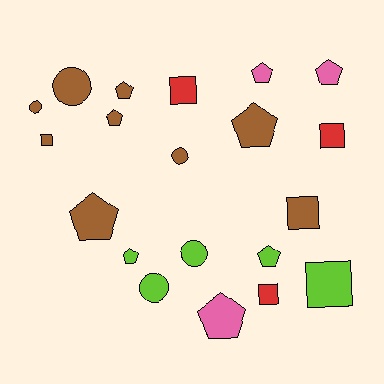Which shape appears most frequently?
Pentagon, with 9 objects.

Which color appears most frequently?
Brown, with 9 objects.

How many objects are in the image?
There are 20 objects.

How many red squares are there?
There are 3 red squares.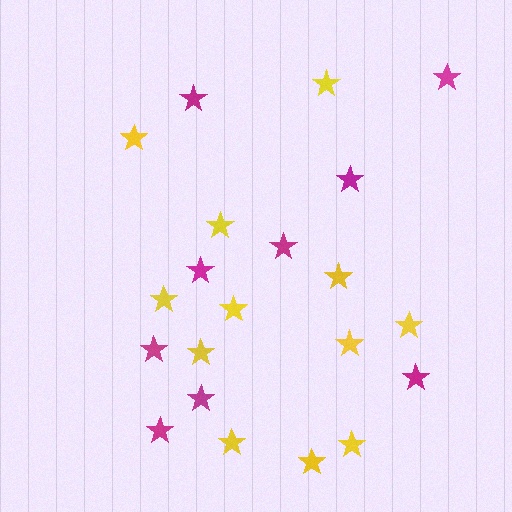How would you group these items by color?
There are 2 groups: one group of yellow stars (12) and one group of magenta stars (9).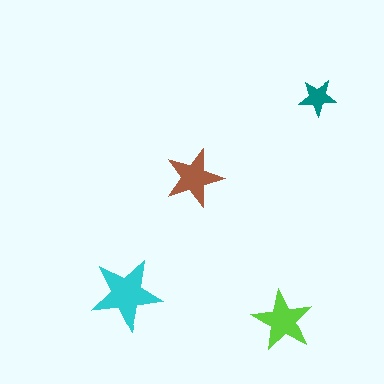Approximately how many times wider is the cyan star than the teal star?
About 2 times wider.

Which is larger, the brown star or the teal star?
The brown one.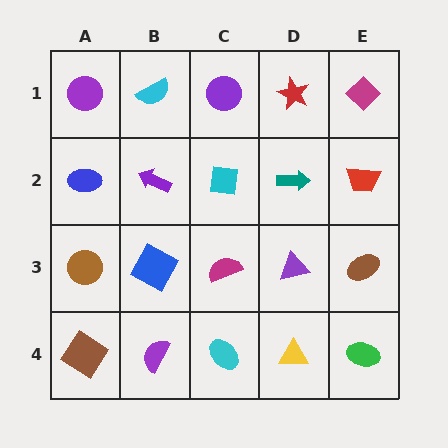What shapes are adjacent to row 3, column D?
A teal arrow (row 2, column D), a yellow triangle (row 4, column D), a magenta semicircle (row 3, column C), a brown ellipse (row 3, column E).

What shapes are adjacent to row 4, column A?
A brown circle (row 3, column A), a purple semicircle (row 4, column B).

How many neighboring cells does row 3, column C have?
4.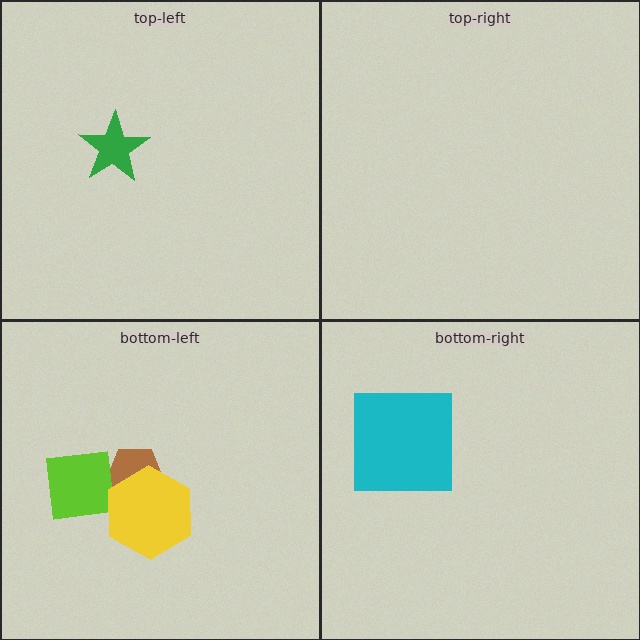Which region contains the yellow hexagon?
The bottom-left region.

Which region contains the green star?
The top-left region.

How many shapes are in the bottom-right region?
1.